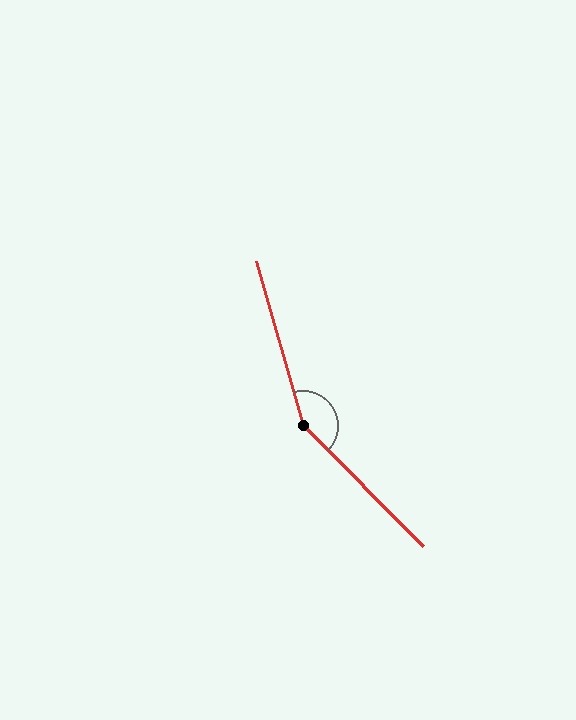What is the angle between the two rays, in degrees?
Approximately 151 degrees.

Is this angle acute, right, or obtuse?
It is obtuse.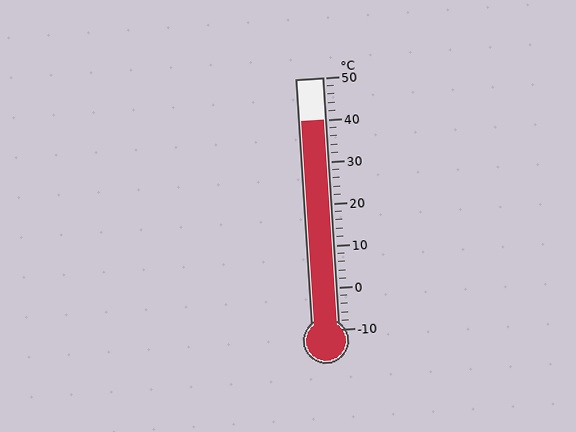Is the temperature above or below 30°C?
The temperature is above 30°C.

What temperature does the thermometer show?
The thermometer shows approximately 40°C.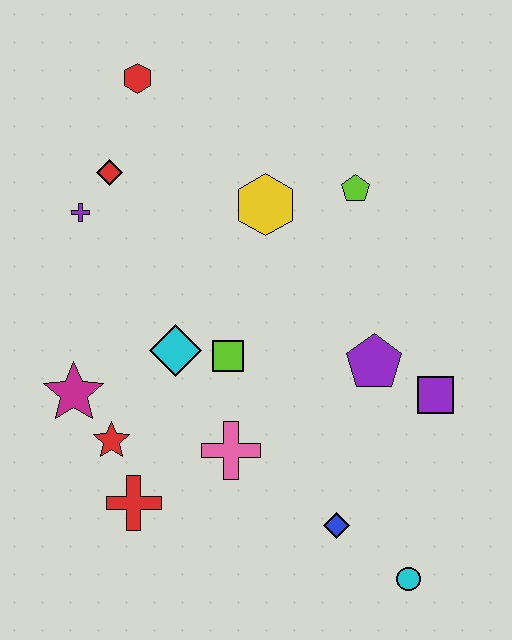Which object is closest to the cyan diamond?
The lime square is closest to the cyan diamond.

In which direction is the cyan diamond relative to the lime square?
The cyan diamond is to the left of the lime square.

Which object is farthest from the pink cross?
The red hexagon is farthest from the pink cross.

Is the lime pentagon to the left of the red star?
No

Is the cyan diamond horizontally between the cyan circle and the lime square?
No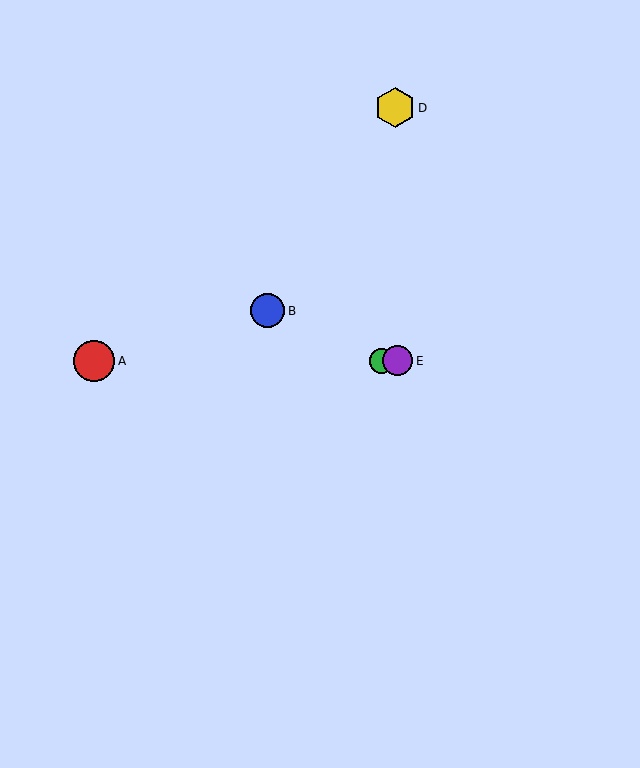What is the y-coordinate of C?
Object C is at y≈361.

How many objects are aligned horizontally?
3 objects (A, C, E) are aligned horizontally.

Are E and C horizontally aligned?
Yes, both are at y≈361.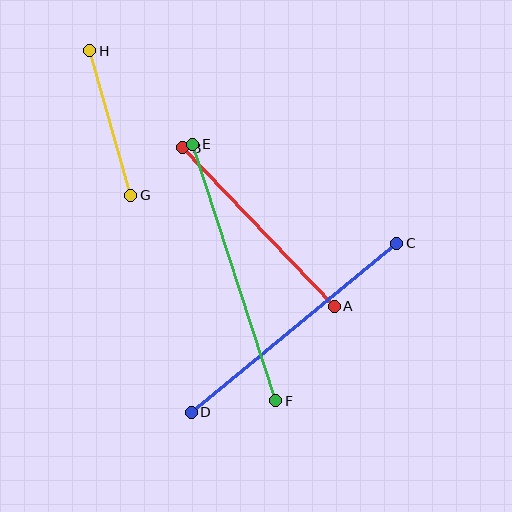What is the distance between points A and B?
The distance is approximately 219 pixels.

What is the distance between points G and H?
The distance is approximately 151 pixels.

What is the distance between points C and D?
The distance is approximately 266 pixels.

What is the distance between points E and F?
The distance is approximately 270 pixels.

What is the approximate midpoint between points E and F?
The midpoint is at approximately (234, 272) pixels.